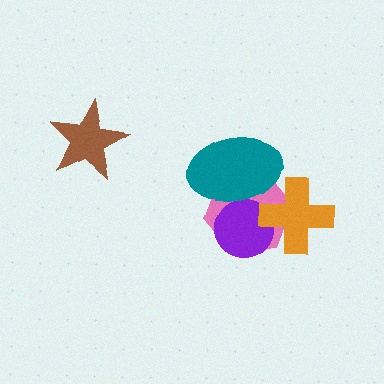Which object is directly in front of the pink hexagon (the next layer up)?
The purple circle is directly in front of the pink hexagon.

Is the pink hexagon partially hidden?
Yes, it is partially covered by another shape.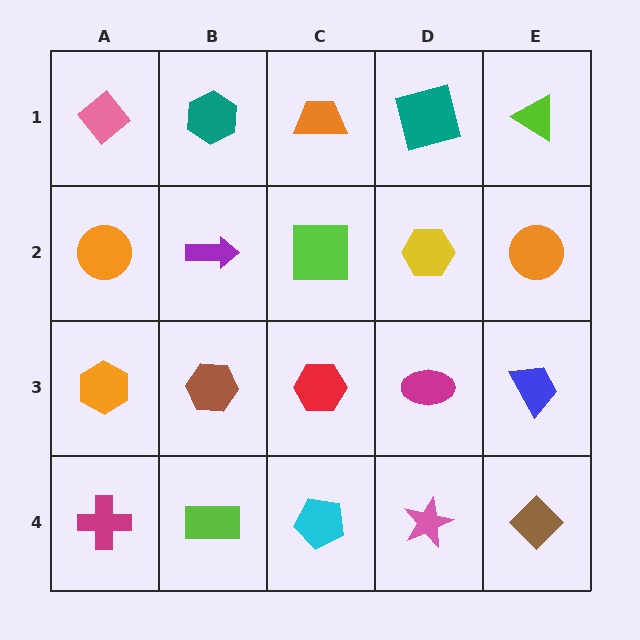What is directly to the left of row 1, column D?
An orange trapezoid.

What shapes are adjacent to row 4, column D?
A magenta ellipse (row 3, column D), a cyan pentagon (row 4, column C), a brown diamond (row 4, column E).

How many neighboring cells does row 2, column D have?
4.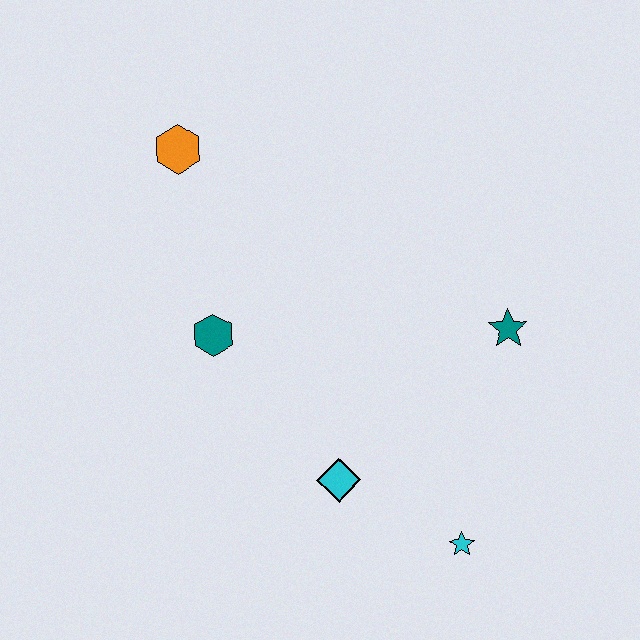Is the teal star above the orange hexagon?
No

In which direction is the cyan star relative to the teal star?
The cyan star is below the teal star.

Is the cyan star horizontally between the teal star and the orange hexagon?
Yes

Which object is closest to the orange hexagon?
The teal hexagon is closest to the orange hexagon.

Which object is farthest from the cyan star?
The orange hexagon is farthest from the cyan star.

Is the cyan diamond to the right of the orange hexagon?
Yes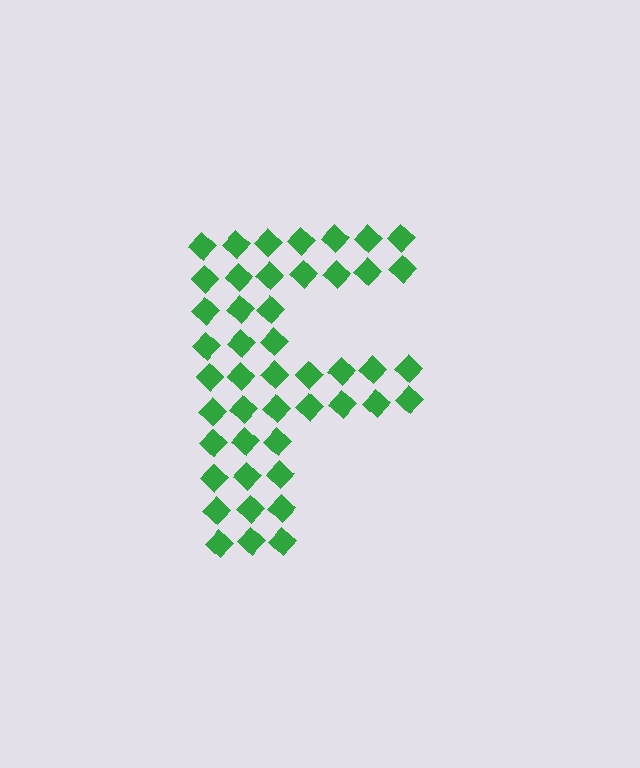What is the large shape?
The large shape is the letter F.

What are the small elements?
The small elements are diamonds.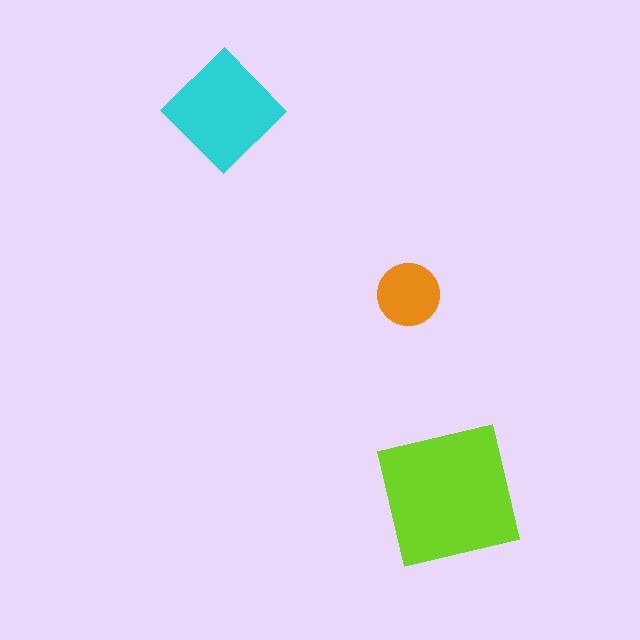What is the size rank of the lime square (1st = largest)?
1st.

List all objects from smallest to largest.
The orange circle, the cyan diamond, the lime square.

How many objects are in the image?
There are 3 objects in the image.